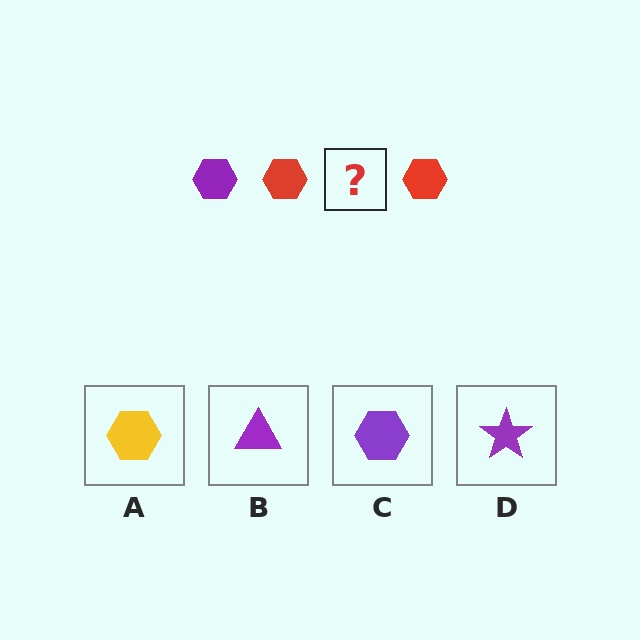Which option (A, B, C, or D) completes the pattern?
C.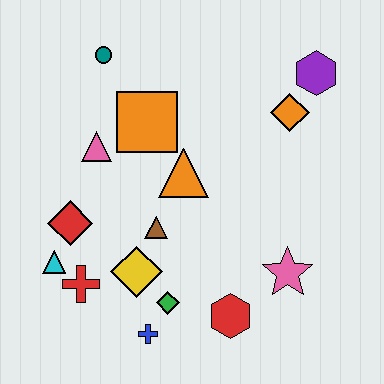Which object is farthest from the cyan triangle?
The purple hexagon is farthest from the cyan triangle.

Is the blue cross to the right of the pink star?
No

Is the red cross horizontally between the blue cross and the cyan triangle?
Yes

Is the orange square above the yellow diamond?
Yes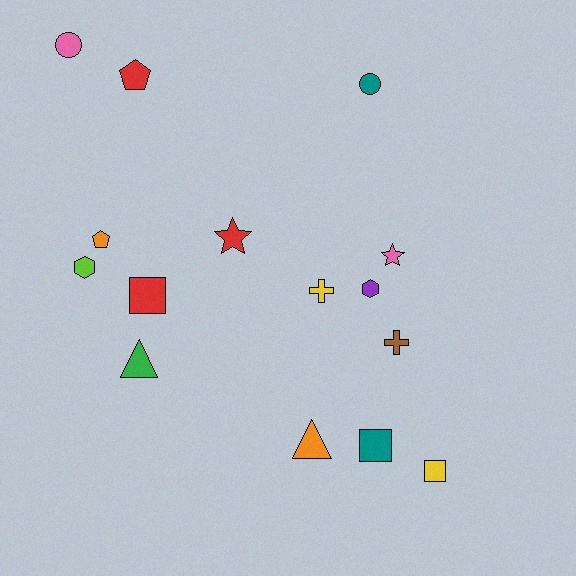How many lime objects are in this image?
There is 1 lime object.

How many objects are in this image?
There are 15 objects.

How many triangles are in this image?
There are 2 triangles.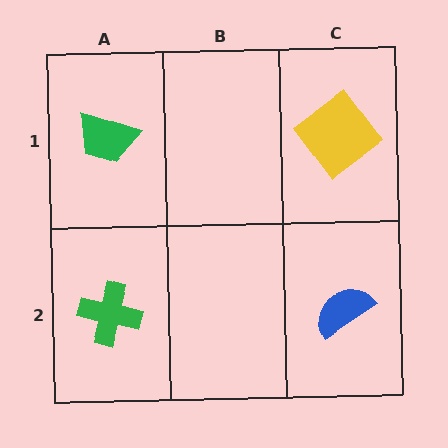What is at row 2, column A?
A green cross.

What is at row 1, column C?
A yellow diamond.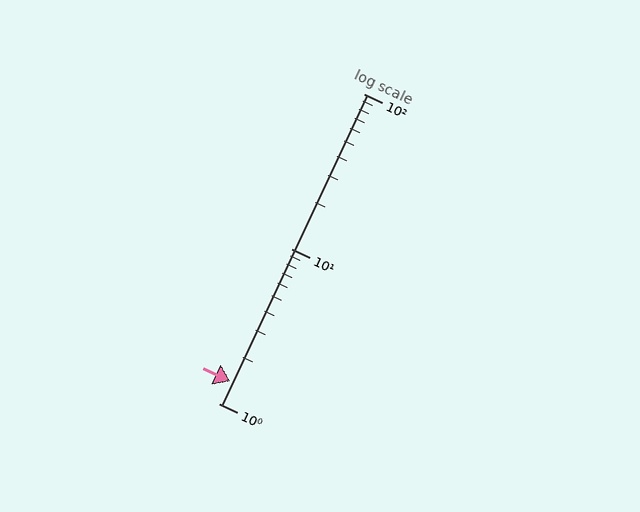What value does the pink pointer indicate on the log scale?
The pointer indicates approximately 1.4.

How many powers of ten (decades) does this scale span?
The scale spans 2 decades, from 1 to 100.